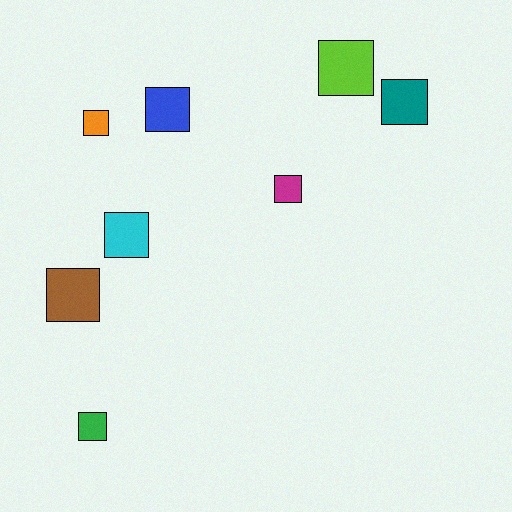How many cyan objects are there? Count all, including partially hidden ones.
There is 1 cyan object.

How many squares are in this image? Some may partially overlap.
There are 8 squares.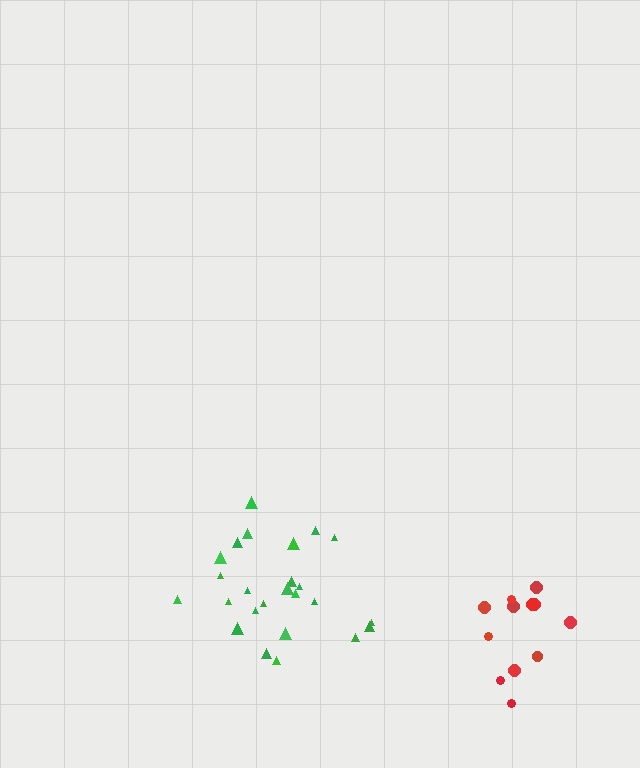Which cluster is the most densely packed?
Green.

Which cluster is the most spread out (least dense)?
Red.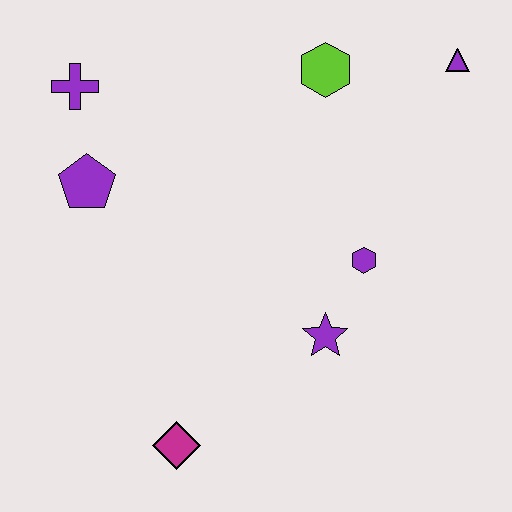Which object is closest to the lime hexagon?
The purple triangle is closest to the lime hexagon.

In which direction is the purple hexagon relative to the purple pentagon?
The purple hexagon is to the right of the purple pentagon.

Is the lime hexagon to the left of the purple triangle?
Yes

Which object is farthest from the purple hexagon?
The purple cross is farthest from the purple hexagon.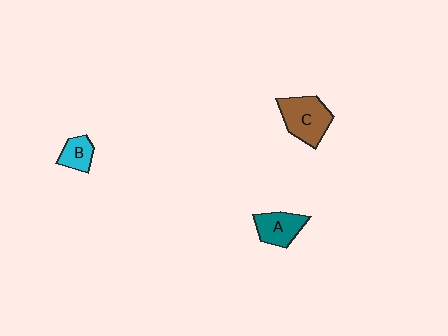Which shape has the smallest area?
Shape B (cyan).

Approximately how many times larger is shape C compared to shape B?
Approximately 2.0 times.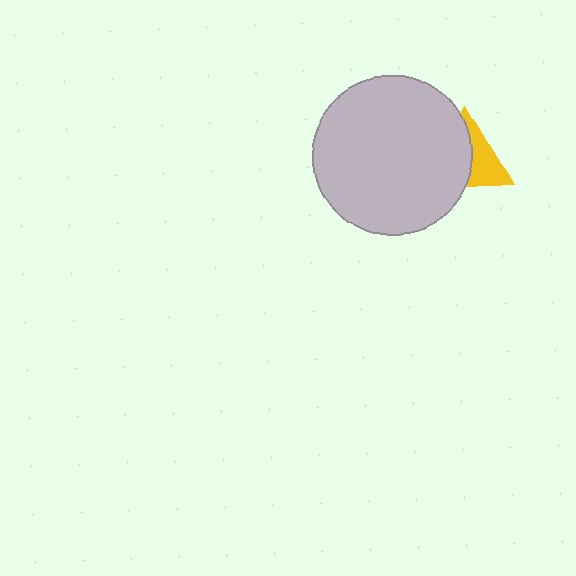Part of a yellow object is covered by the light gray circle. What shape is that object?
It is a triangle.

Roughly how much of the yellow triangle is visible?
A small part of it is visible (roughly 44%).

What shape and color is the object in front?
The object in front is a light gray circle.